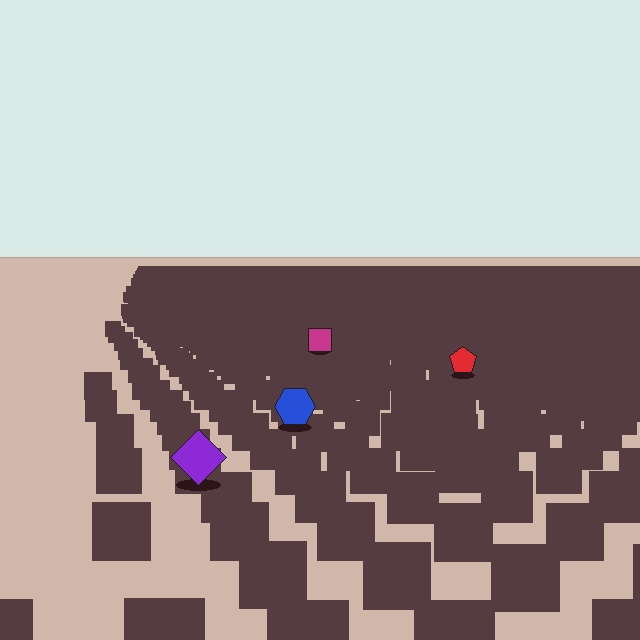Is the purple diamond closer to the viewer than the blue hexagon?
Yes. The purple diamond is closer — you can tell from the texture gradient: the ground texture is coarser near it.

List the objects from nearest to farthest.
From nearest to farthest: the purple diamond, the blue hexagon, the red pentagon, the magenta square.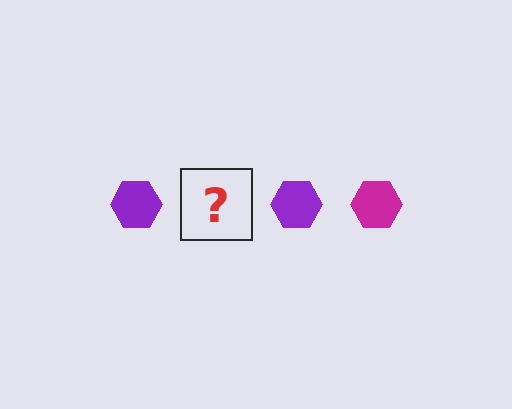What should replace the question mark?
The question mark should be replaced with a magenta hexagon.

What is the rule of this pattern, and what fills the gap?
The rule is that the pattern cycles through purple, magenta hexagons. The gap should be filled with a magenta hexagon.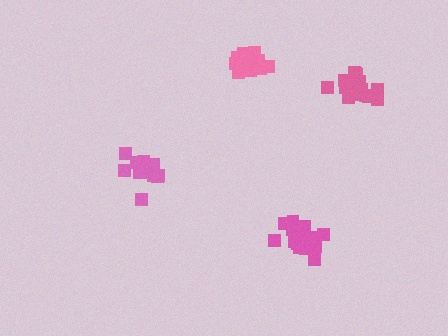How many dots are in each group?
Group 1: 18 dots, Group 2: 13 dots, Group 3: 13 dots, Group 4: 19 dots (63 total).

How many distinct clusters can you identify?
There are 4 distinct clusters.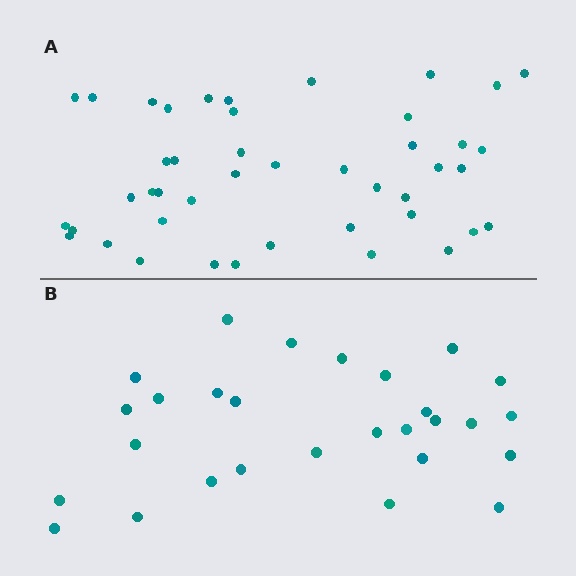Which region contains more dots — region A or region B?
Region A (the top region) has more dots.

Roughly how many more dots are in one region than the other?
Region A has approximately 15 more dots than region B.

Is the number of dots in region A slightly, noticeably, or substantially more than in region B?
Region A has substantially more. The ratio is roughly 1.6 to 1.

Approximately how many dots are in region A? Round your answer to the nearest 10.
About 40 dots. (The exact count is 44, which rounds to 40.)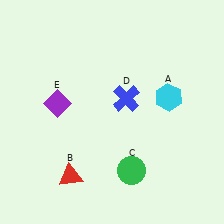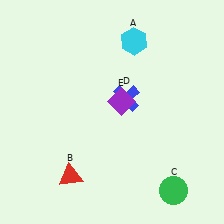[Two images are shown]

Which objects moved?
The objects that moved are: the cyan hexagon (A), the green circle (C), the purple diamond (E).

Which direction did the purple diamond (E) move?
The purple diamond (E) moved right.